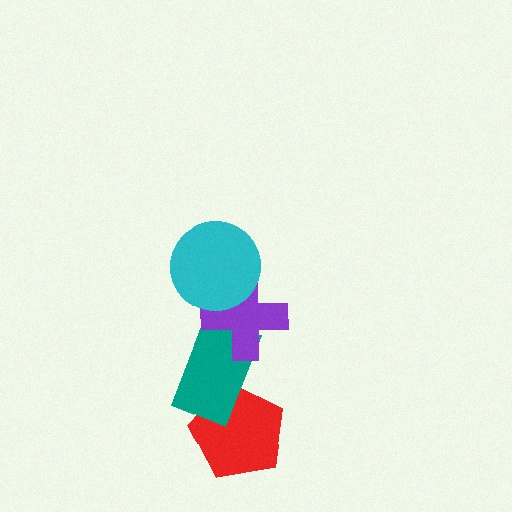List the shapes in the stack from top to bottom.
From top to bottom: the cyan circle, the purple cross, the teal rectangle, the red pentagon.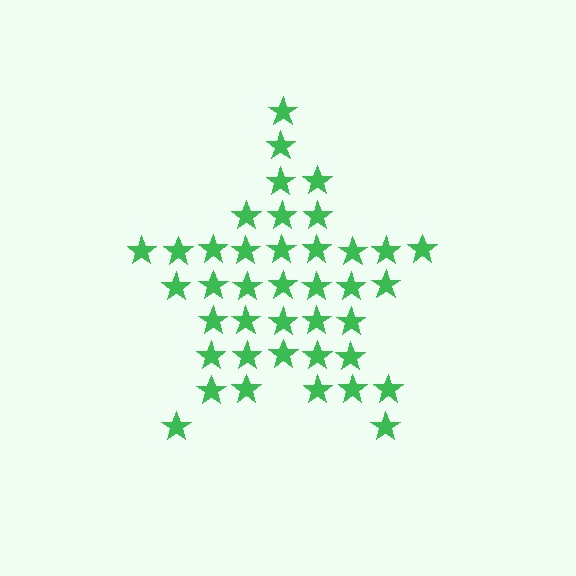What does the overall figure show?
The overall figure shows a star.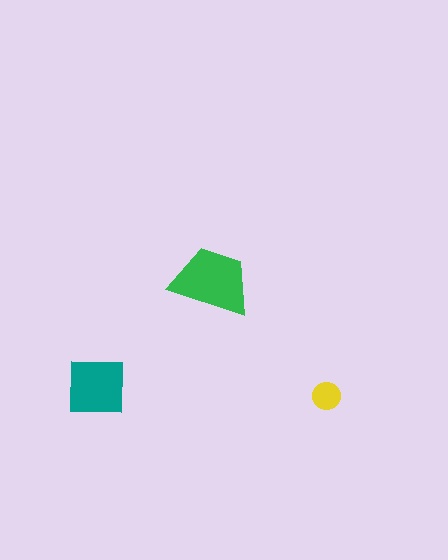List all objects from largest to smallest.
The green trapezoid, the teal square, the yellow circle.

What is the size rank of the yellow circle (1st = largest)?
3rd.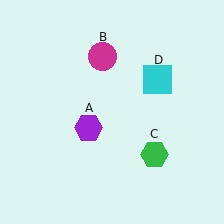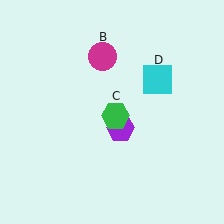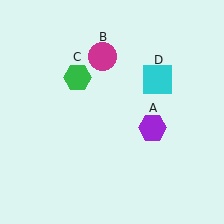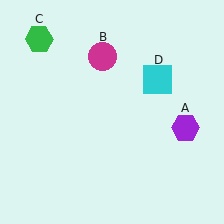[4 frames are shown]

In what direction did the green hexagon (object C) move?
The green hexagon (object C) moved up and to the left.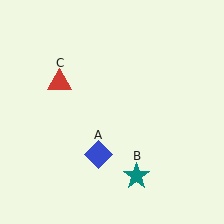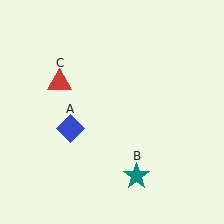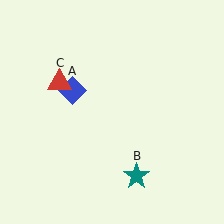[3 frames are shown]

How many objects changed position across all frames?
1 object changed position: blue diamond (object A).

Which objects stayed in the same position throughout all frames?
Teal star (object B) and red triangle (object C) remained stationary.